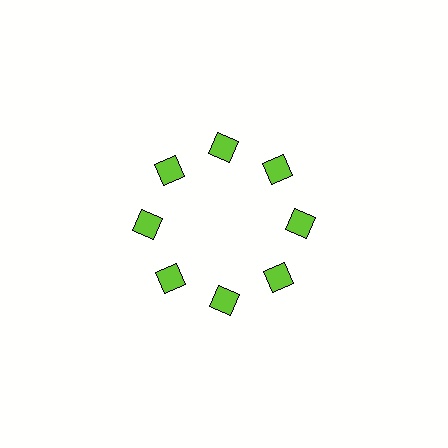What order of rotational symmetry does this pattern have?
This pattern has 8-fold rotational symmetry.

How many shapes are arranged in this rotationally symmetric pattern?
There are 8 shapes, arranged in 8 groups of 1.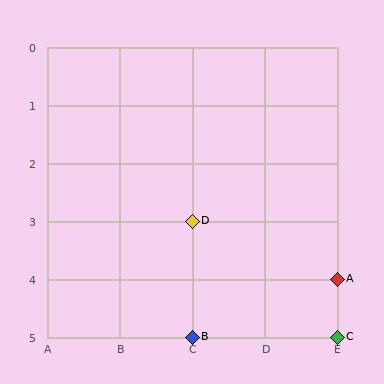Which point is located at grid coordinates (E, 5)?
Point C is at (E, 5).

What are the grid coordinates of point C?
Point C is at grid coordinates (E, 5).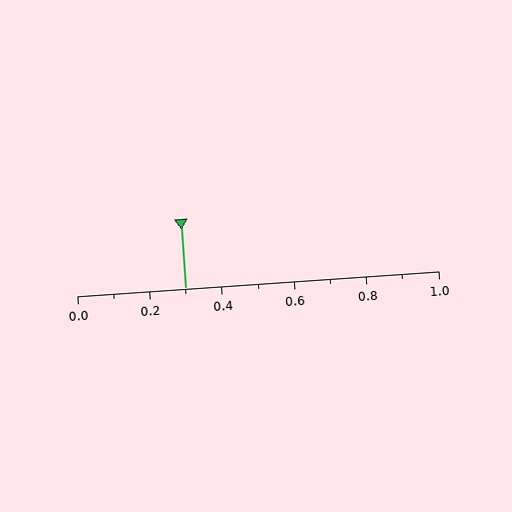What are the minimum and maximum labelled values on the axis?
The axis runs from 0.0 to 1.0.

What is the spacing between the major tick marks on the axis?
The major ticks are spaced 0.2 apart.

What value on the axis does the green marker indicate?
The marker indicates approximately 0.3.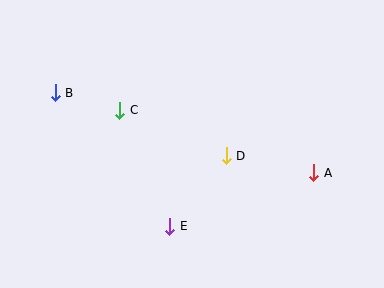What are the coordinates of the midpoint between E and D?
The midpoint between E and D is at (198, 191).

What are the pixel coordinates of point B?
Point B is at (55, 93).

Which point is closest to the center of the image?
Point D at (226, 156) is closest to the center.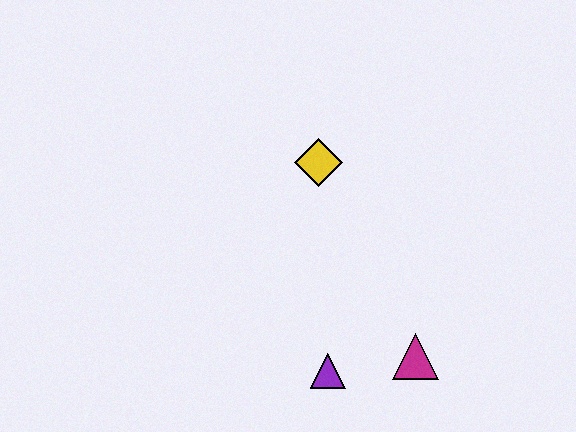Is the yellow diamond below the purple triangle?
No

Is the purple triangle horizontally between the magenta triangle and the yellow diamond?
Yes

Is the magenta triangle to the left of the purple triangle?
No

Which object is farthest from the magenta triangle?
The yellow diamond is farthest from the magenta triangle.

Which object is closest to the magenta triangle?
The purple triangle is closest to the magenta triangle.